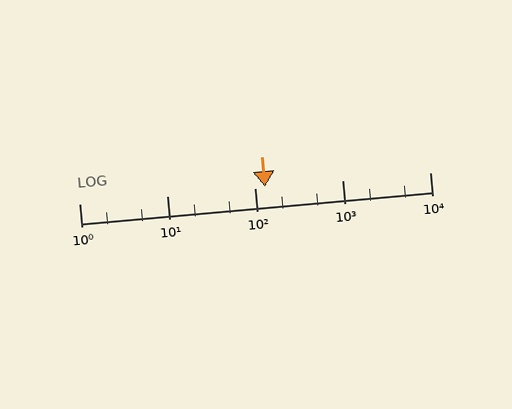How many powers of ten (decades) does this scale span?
The scale spans 4 decades, from 1 to 10000.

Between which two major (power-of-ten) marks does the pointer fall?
The pointer is between 100 and 1000.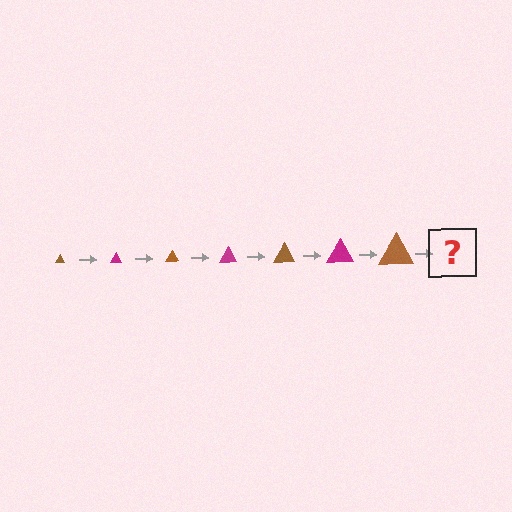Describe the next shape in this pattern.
It should be a magenta triangle, larger than the previous one.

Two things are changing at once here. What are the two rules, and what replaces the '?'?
The two rules are that the triangle grows larger each step and the color cycles through brown and magenta. The '?' should be a magenta triangle, larger than the previous one.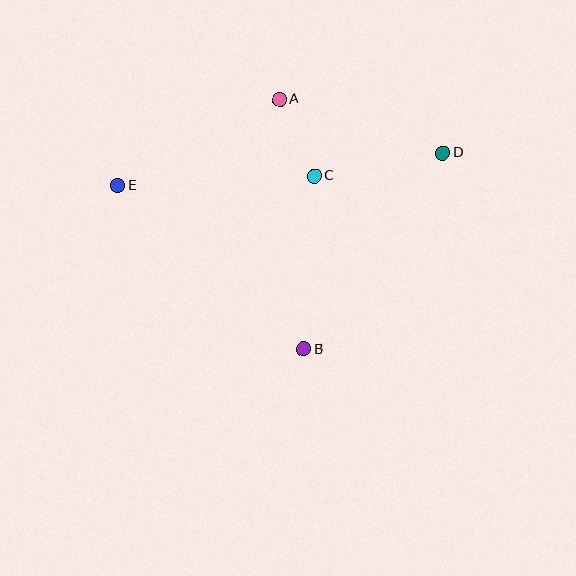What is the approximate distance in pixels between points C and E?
The distance between C and E is approximately 196 pixels.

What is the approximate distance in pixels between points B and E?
The distance between B and E is approximately 247 pixels.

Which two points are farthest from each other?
Points D and E are farthest from each other.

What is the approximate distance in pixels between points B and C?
The distance between B and C is approximately 173 pixels.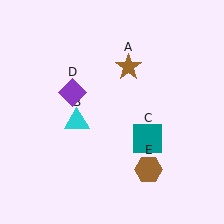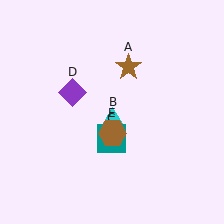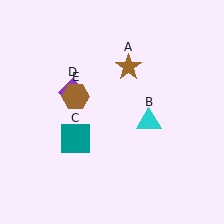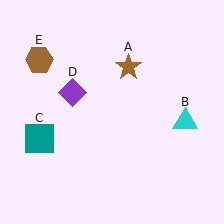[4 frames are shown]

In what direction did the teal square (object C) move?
The teal square (object C) moved left.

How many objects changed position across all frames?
3 objects changed position: cyan triangle (object B), teal square (object C), brown hexagon (object E).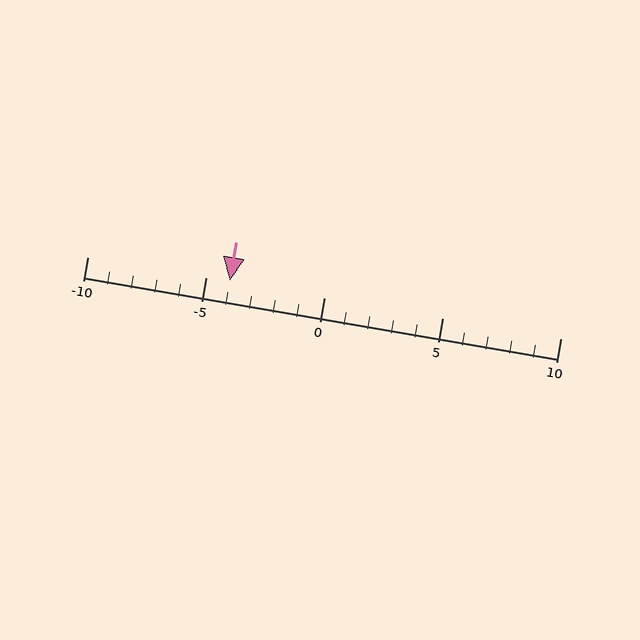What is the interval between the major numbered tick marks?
The major tick marks are spaced 5 units apart.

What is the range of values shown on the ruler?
The ruler shows values from -10 to 10.